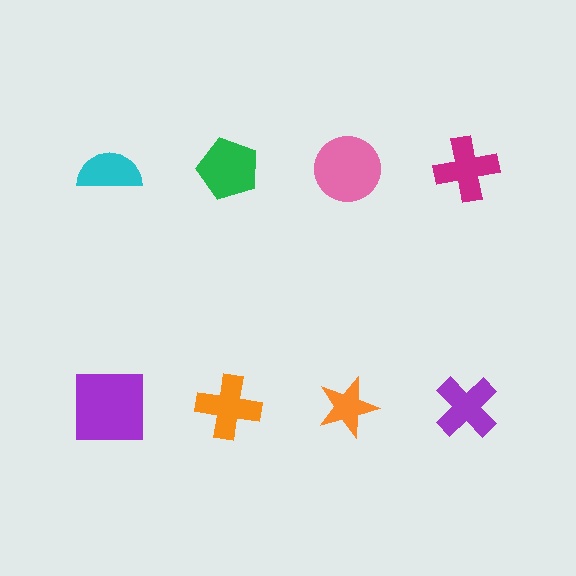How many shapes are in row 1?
4 shapes.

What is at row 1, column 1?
A cyan semicircle.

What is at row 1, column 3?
A pink circle.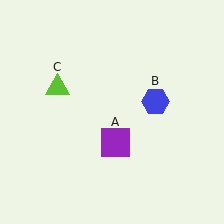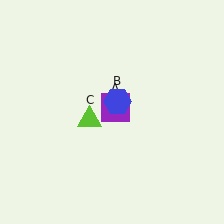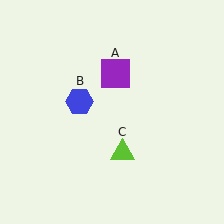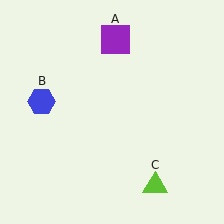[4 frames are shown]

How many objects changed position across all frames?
3 objects changed position: purple square (object A), blue hexagon (object B), lime triangle (object C).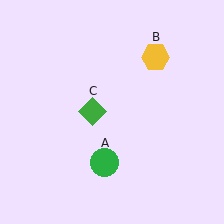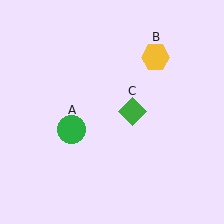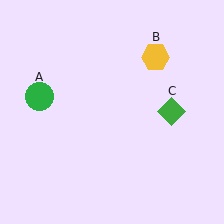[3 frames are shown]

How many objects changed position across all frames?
2 objects changed position: green circle (object A), green diamond (object C).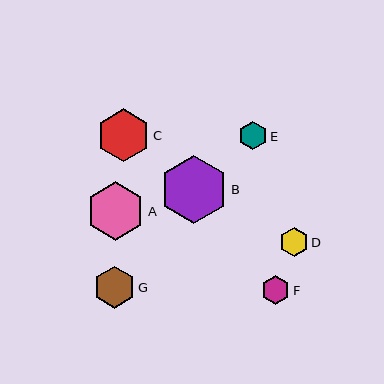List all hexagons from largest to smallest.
From largest to smallest: B, A, C, G, F, E, D.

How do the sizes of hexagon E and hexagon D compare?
Hexagon E and hexagon D are approximately the same size.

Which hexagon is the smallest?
Hexagon D is the smallest with a size of approximately 28 pixels.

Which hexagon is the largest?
Hexagon B is the largest with a size of approximately 68 pixels.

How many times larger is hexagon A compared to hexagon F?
Hexagon A is approximately 2.0 times the size of hexagon F.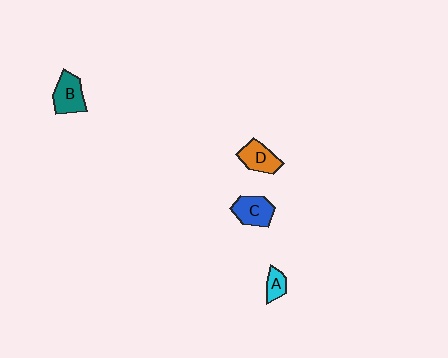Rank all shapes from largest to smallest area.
From largest to smallest: B (teal), C (blue), D (orange), A (cyan).